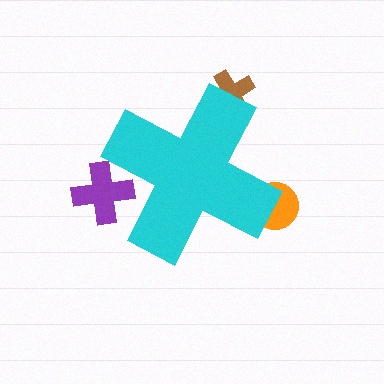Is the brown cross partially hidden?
Yes, the brown cross is partially hidden behind the cyan cross.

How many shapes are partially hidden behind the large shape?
3 shapes are partially hidden.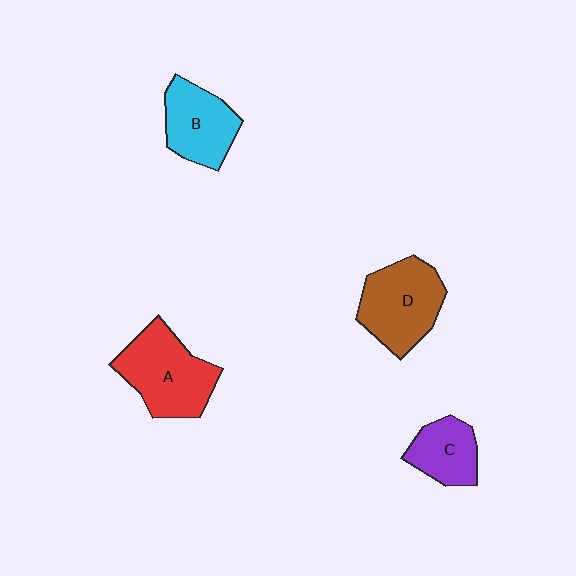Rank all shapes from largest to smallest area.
From largest to smallest: A (red), D (brown), B (cyan), C (purple).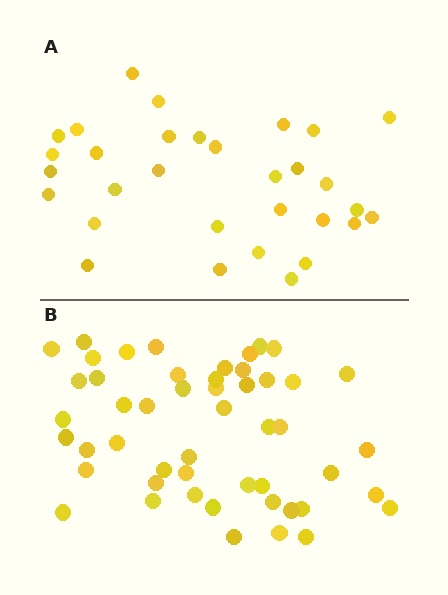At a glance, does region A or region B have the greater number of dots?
Region B (the bottom region) has more dots.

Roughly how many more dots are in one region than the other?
Region B has approximately 20 more dots than region A.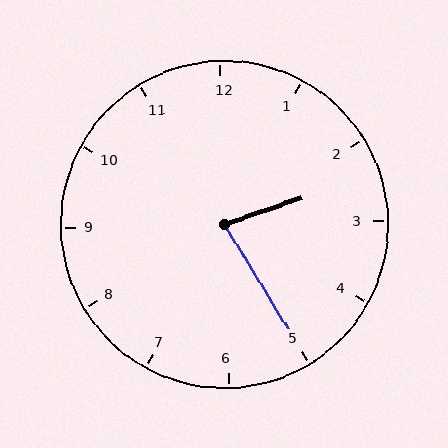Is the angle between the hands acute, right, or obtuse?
It is acute.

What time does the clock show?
2:25.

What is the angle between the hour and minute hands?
Approximately 78 degrees.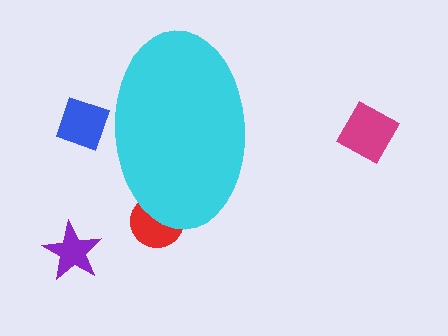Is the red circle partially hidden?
Yes, the red circle is partially hidden behind the cyan ellipse.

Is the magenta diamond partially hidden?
No, the magenta diamond is fully visible.